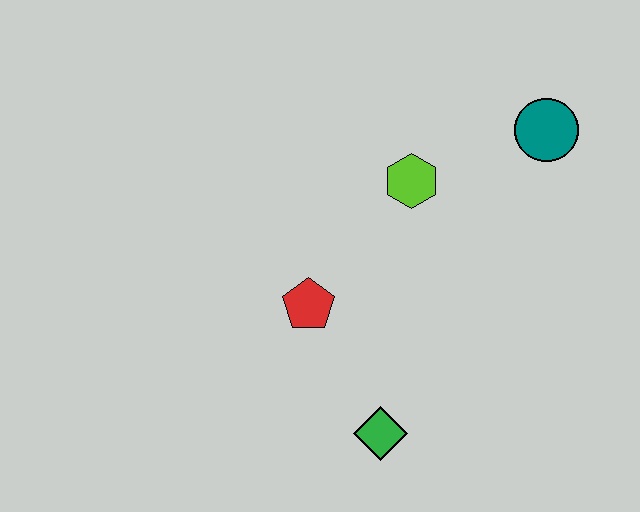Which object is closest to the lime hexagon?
The teal circle is closest to the lime hexagon.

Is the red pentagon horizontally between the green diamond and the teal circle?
No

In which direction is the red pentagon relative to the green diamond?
The red pentagon is above the green diamond.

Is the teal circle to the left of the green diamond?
No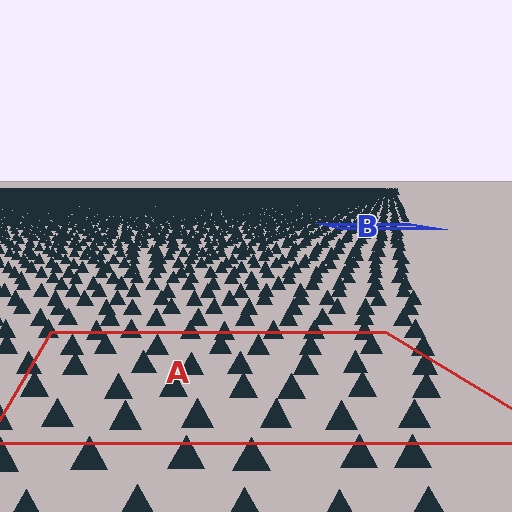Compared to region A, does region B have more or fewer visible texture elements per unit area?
Region B has more texture elements per unit area — they are packed more densely because it is farther away.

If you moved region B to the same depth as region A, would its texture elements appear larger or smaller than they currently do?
They would appear larger. At a closer depth, the same texture elements are projected at a bigger on-screen size.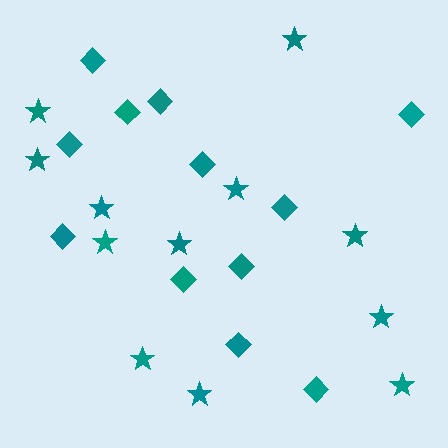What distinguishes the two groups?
There are 2 groups: one group of diamonds (12) and one group of stars (12).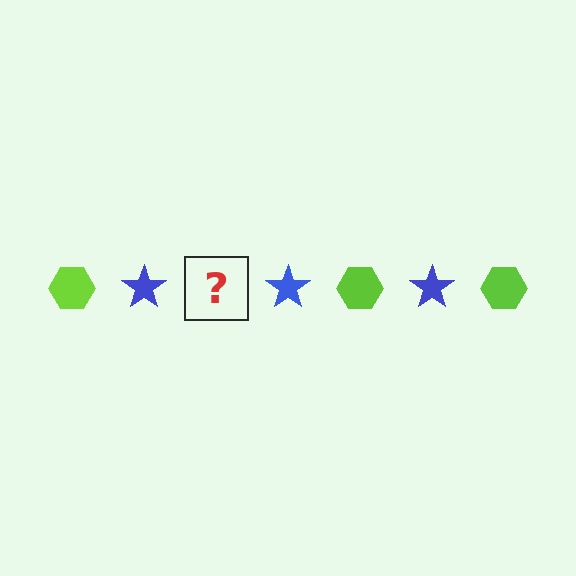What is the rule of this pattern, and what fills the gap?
The rule is that the pattern alternates between lime hexagon and blue star. The gap should be filled with a lime hexagon.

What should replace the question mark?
The question mark should be replaced with a lime hexagon.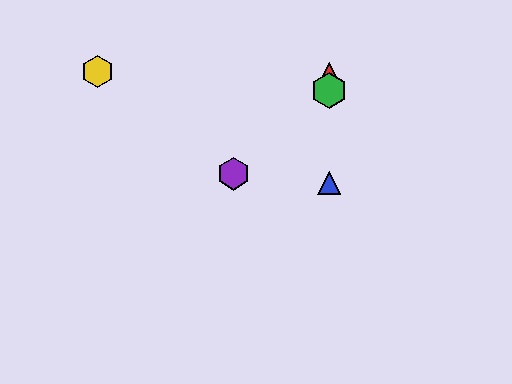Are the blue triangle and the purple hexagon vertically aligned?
No, the blue triangle is at x≈329 and the purple hexagon is at x≈233.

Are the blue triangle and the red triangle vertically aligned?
Yes, both are at x≈329.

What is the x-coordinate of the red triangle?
The red triangle is at x≈329.